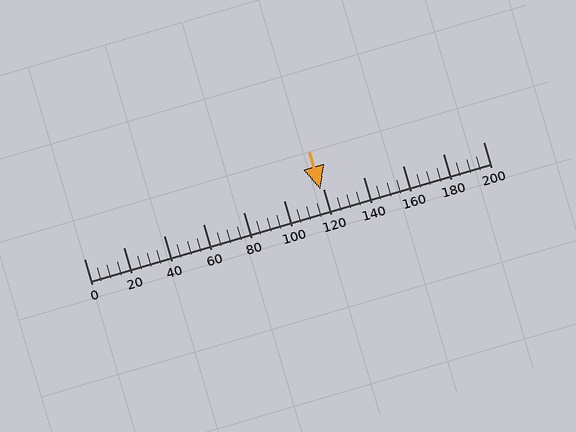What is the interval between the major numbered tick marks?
The major tick marks are spaced 20 units apart.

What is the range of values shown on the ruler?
The ruler shows values from 0 to 200.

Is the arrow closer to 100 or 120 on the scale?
The arrow is closer to 120.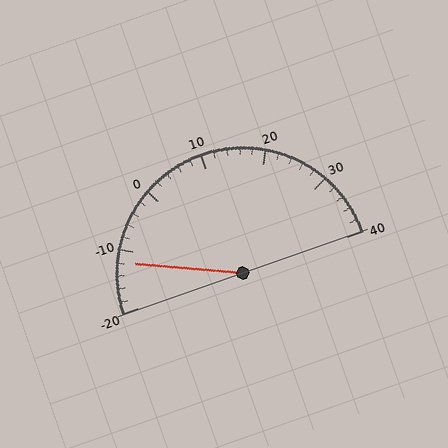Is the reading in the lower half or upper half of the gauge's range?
The reading is in the lower half of the range (-20 to 40).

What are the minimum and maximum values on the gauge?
The gauge ranges from -20 to 40.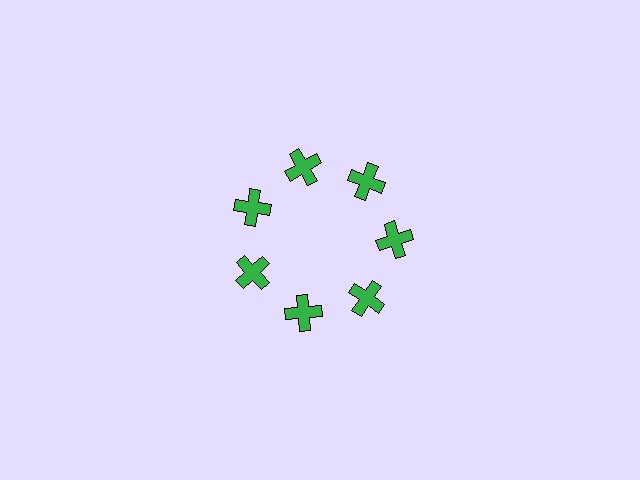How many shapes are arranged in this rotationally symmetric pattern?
There are 7 shapes, arranged in 7 groups of 1.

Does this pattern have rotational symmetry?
Yes, this pattern has 7-fold rotational symmetry. It looks the same after rotating 51 degrees around the center.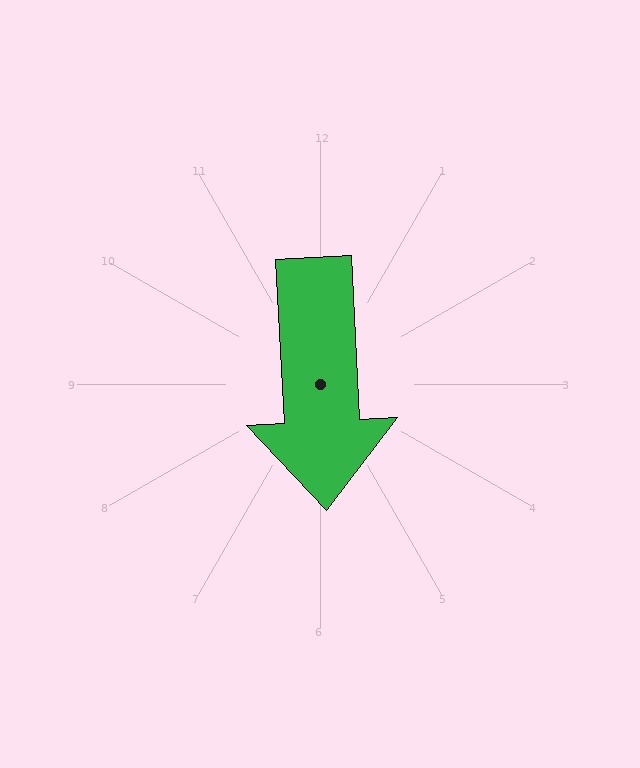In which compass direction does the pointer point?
South.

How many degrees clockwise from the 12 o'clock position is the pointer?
Approximately 177 degrees.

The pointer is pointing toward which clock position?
Roughly 6 o'clock.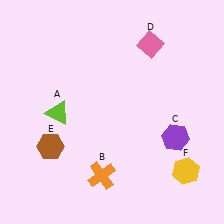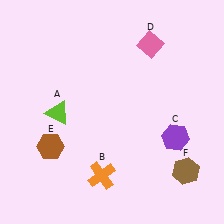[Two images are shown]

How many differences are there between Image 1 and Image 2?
There is 1 difference between the two images.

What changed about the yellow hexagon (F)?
In Image 1, F is yellow. In Image 2, it changed to brown.